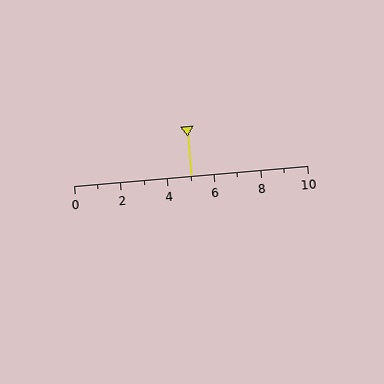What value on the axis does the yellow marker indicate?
The marker indicates approximately 5.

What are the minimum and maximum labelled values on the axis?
The axis runs from 0 to 10.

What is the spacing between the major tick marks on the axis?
The major ticks are spaced 2 apart.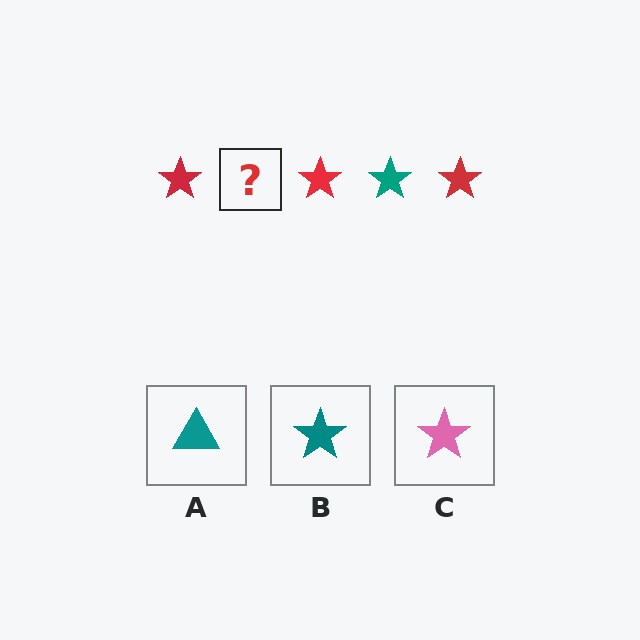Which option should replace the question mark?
Option B.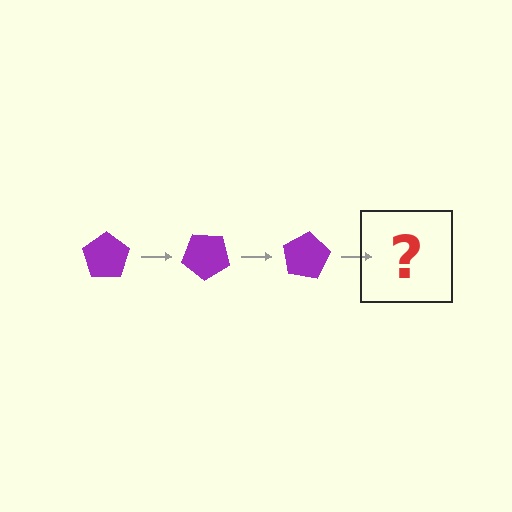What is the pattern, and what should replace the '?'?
The pattern is that the pentagon rotates 40 degrees each step. The '?' should be a purple pentagon rotated 120 degrees.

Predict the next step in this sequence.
The next step is a purple pentagon rotated 120 degrees.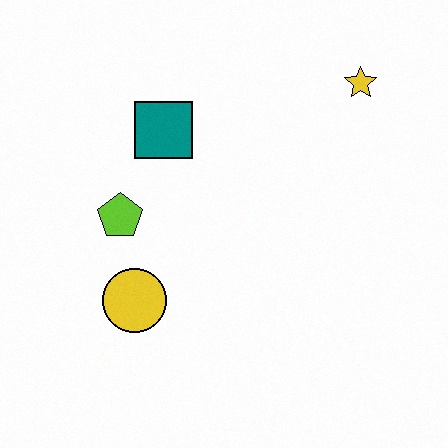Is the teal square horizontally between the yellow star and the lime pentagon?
Yes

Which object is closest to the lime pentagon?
The yellow circle is closest to the lime pentagon.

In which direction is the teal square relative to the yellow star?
The teal square is to the left of the yellow star.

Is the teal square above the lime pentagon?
Yes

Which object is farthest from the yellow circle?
The yellow star is farthest from the yellow circle.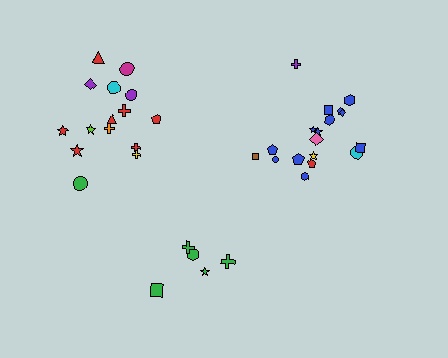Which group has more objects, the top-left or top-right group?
The top-right group.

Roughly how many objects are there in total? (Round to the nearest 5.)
Roughly 40 objects in total.